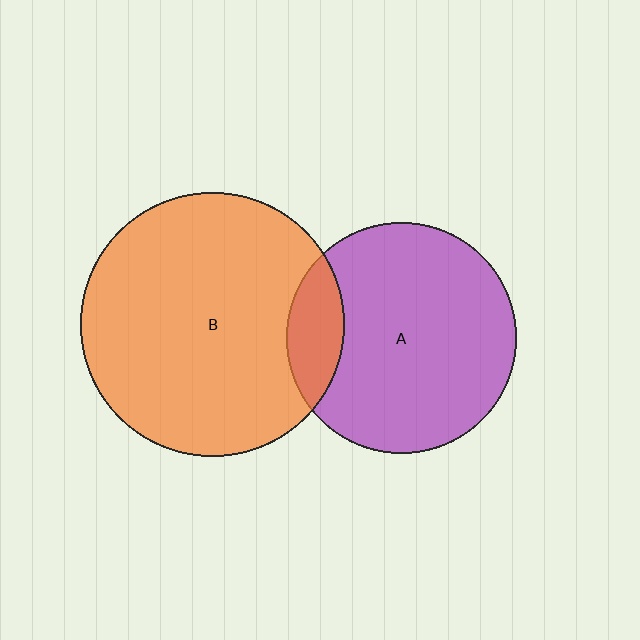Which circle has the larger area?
Circle B (orange).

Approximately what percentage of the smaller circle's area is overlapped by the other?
Approximately 15%.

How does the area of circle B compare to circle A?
Approximately 1.3 times.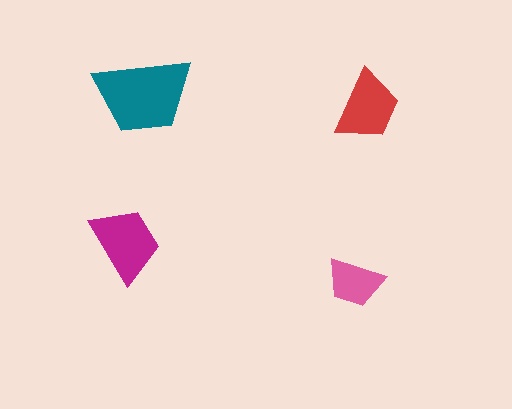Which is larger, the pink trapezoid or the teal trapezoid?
The teal one.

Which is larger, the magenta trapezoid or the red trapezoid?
The magenta one.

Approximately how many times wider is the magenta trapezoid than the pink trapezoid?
About 1.5 times wider.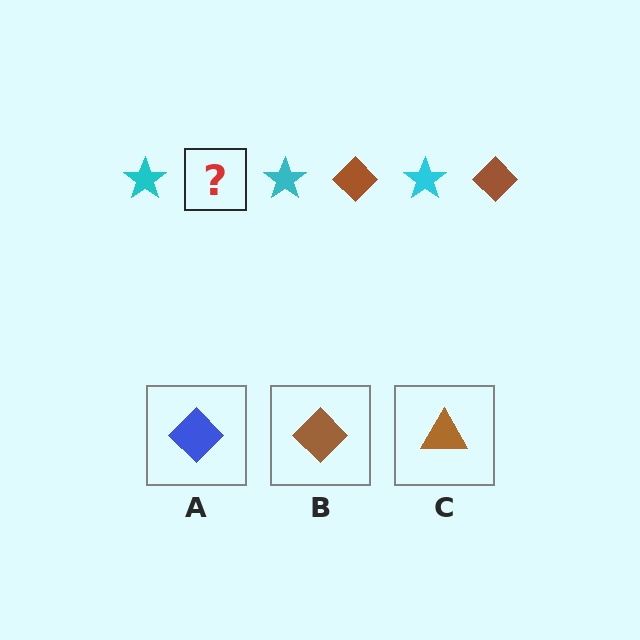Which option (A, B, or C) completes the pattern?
B.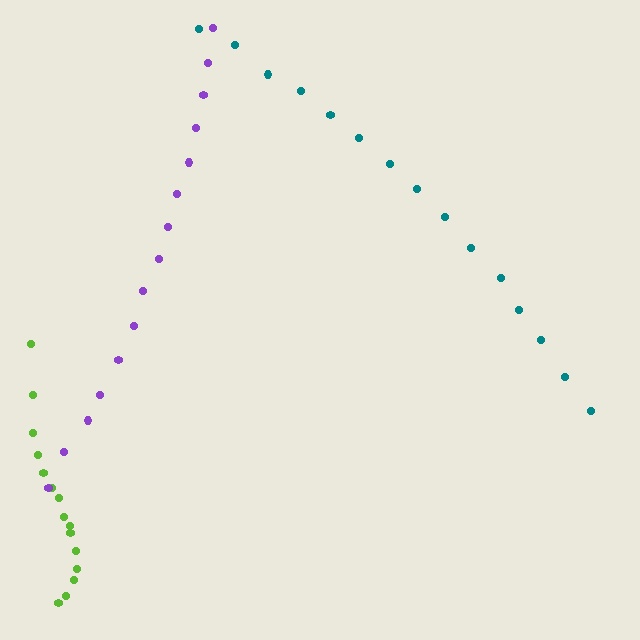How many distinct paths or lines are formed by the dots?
There are 3 distinct paths.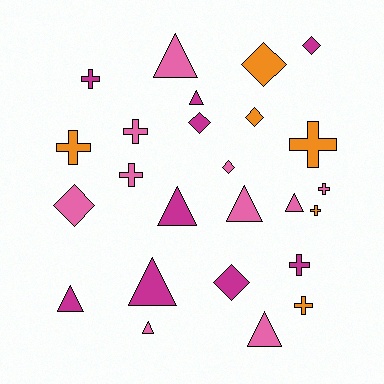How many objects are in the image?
There are 25 objects.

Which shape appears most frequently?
Triangle, with 9 objects.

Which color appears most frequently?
Pink, with 10 objects.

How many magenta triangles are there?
There are 4 magenta triangles.